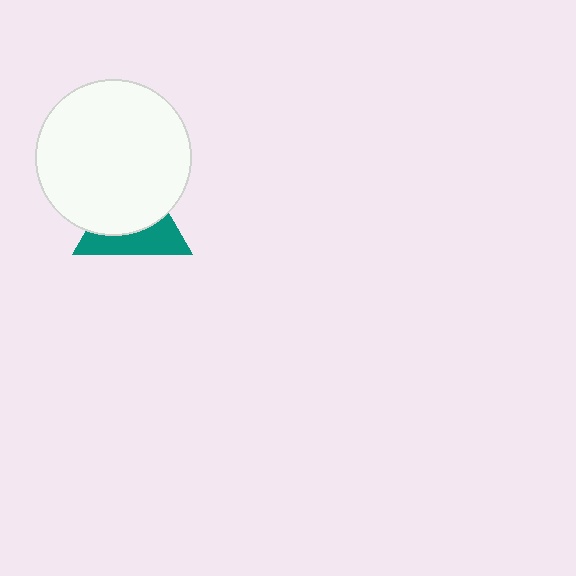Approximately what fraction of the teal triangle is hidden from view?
Roughly 57% of the teal triangle is hidden behind the white circle.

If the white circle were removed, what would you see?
You would see the complete teal triangle.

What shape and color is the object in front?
The object in front is a white circle.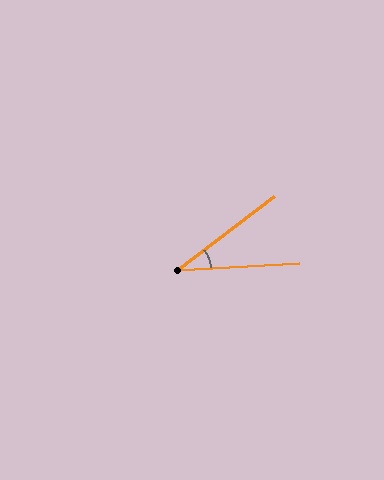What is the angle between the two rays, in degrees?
Approximately 34 degrees.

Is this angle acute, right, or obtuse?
It is acute.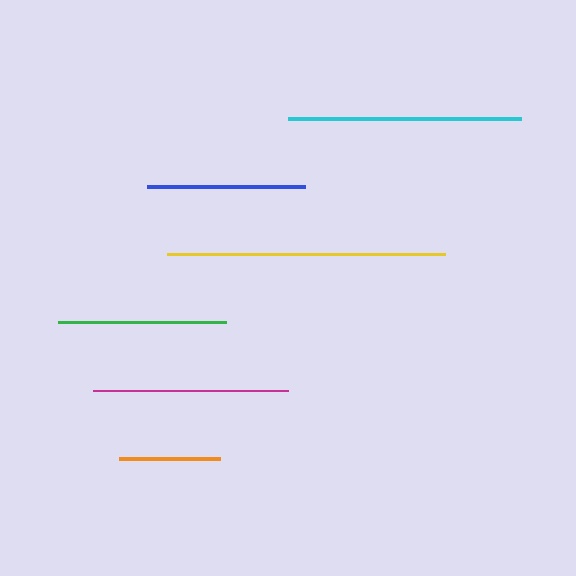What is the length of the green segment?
The green segment is approximately 169 pixels long.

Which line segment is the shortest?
The orange line is the shortest at approximately 101 pixels.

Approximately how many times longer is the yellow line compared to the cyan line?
The yellow line is approximately 1.2 times the length of the cyan line.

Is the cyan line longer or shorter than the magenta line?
The cyan line is longer than the magenta line.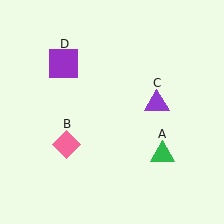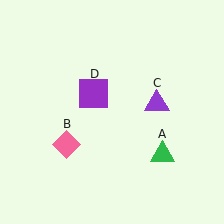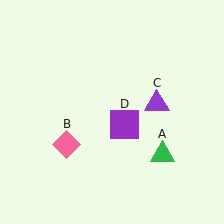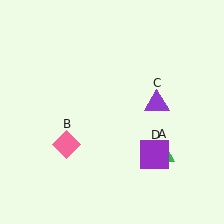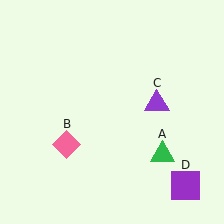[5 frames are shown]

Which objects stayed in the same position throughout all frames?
Green triangle (object A) and pink diamond (object B) and purple triangle (object C) remained stationary.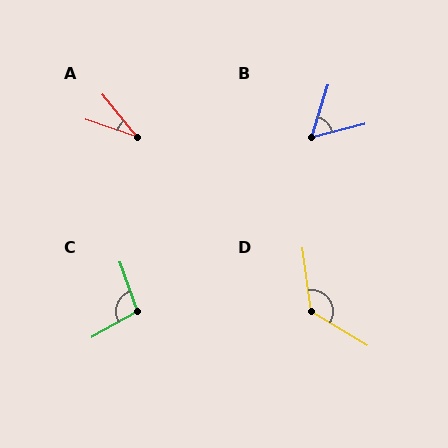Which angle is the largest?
D, at approximately 129 degrees.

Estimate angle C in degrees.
Approximately 100 degrees.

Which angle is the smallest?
A, at approximately 32 degrees.